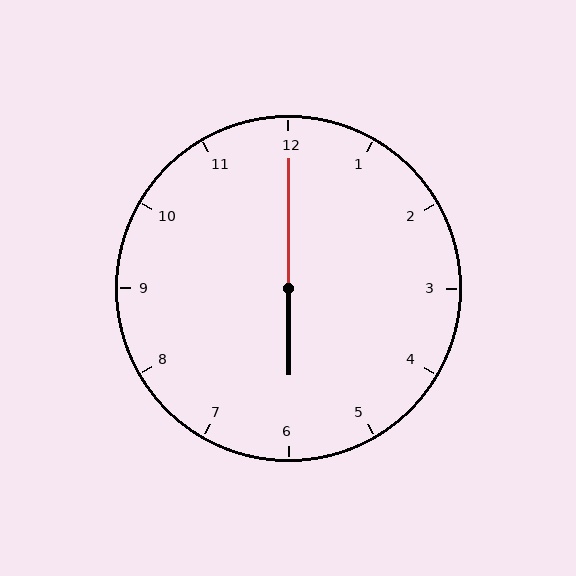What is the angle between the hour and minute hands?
Approximately 180 degrees.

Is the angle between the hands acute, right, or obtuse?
It is obtuse.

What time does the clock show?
6:00.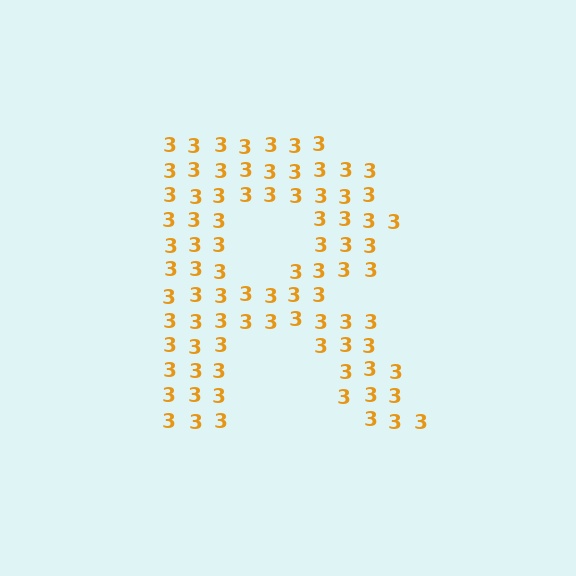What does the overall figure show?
The overall figure shows the letter R.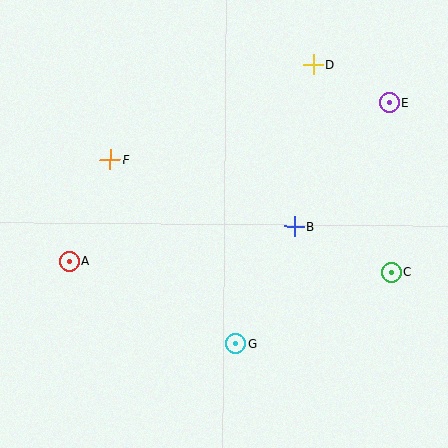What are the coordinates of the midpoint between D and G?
The midpoint between D and G is at (275, 204).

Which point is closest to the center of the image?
Point B at (294, 226) is closest to the center.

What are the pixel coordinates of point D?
Point D is at (314, 64).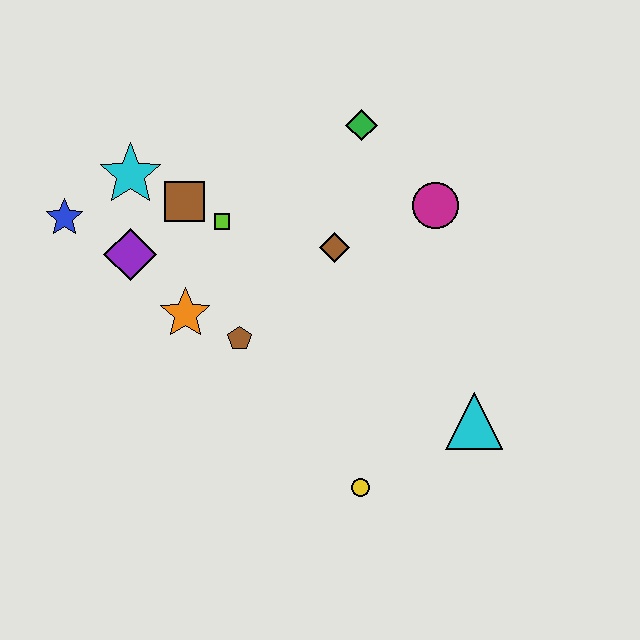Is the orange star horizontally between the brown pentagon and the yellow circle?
No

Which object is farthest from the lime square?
The cyan triangle is farthest from the lime square.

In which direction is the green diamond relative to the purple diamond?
The green diamond is to the right of the purple diamond.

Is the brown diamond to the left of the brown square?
No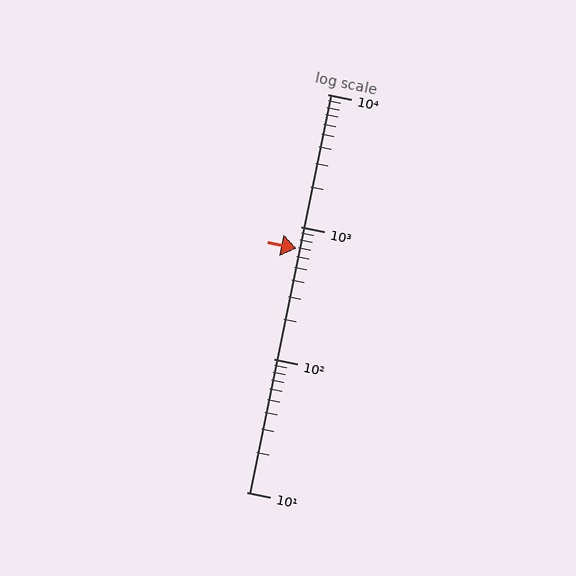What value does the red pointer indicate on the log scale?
The pointer indicates approximately 690.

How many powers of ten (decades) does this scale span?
The scale spans 3 decades, from 10 to 10000.